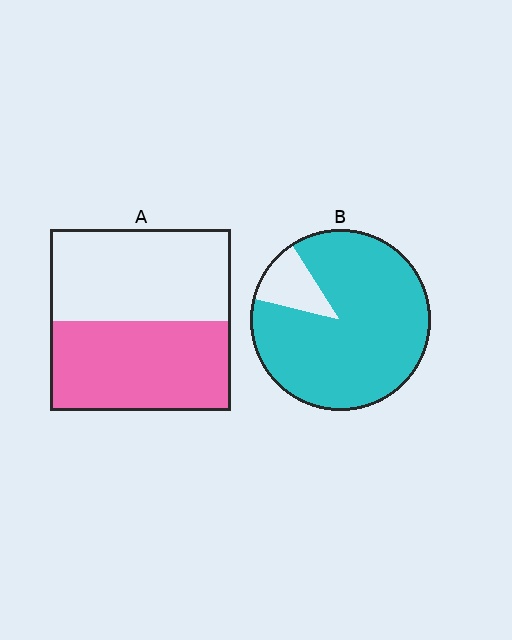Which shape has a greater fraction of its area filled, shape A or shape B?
Shape B.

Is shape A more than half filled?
Roughly half.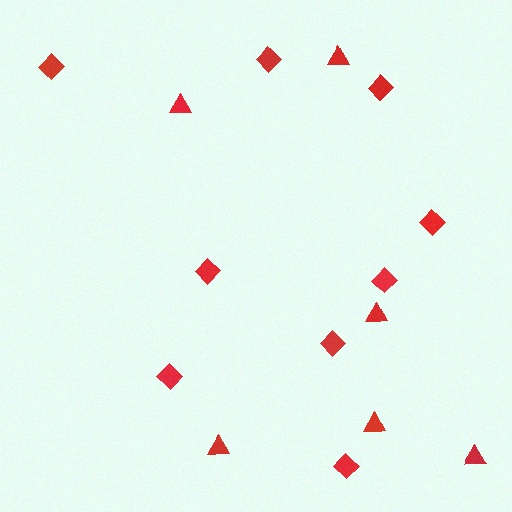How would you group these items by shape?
There are 2 groups: one group of diamonds (9) and one group of triangles (6).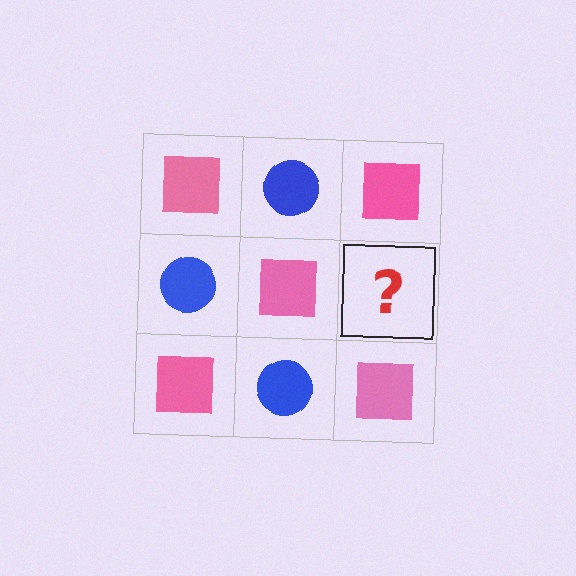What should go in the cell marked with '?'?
The missing cell should contain a blue circle.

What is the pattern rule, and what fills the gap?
The rule is that it alternates pink square and blue circle in a checkerboard pattern. The gap should be filled with a blue circle.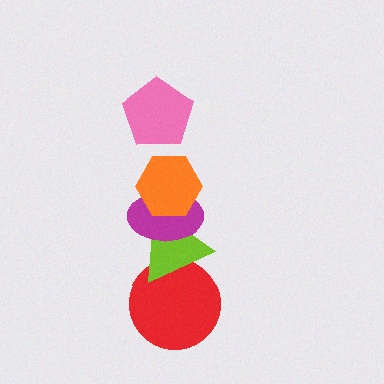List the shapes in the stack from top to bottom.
From top to bottom: the pink pentagon, the orange hexagon, the magenta ellipse, the lime triangle, the red circle.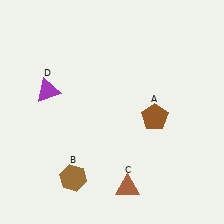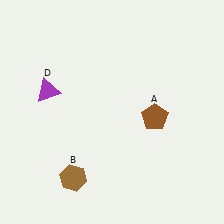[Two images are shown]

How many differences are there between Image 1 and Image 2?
There is 1 difference between the two images.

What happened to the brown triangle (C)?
The brown triangle (C) was removed in Image 2. It was in the bottom-right area of Image 1.